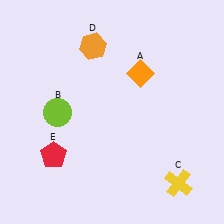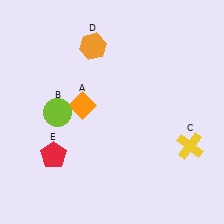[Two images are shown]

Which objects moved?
The objects that moved are: the orange diamond (A), the yellow cross (C).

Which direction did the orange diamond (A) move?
The orange diamond (A) moved left.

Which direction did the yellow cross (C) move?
The yellow cross (C) moved up.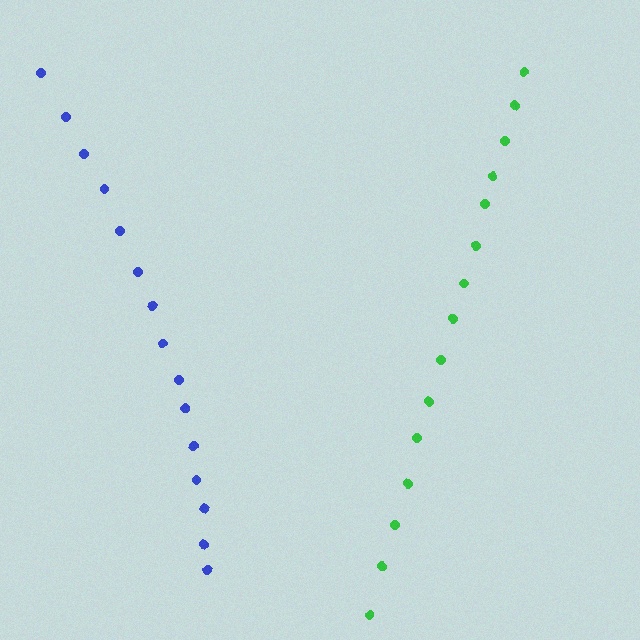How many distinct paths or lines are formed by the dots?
There are 2 distinct paths.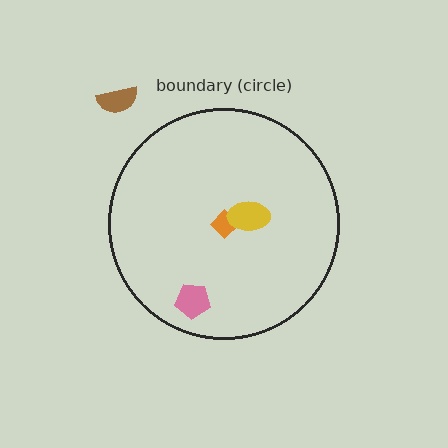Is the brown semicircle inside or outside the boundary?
Outside.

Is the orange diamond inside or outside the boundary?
Inside.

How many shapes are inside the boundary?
3 inside, 1 outside.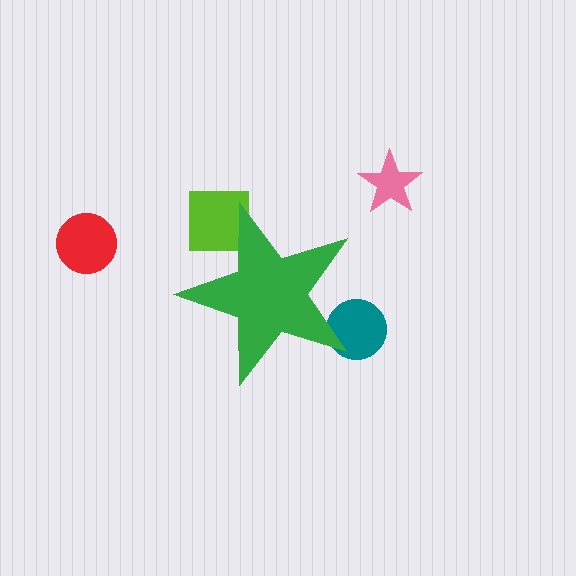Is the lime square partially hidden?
Yes, the lime square is partially hidden behind the green star.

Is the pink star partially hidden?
No, the pink star is fully visible.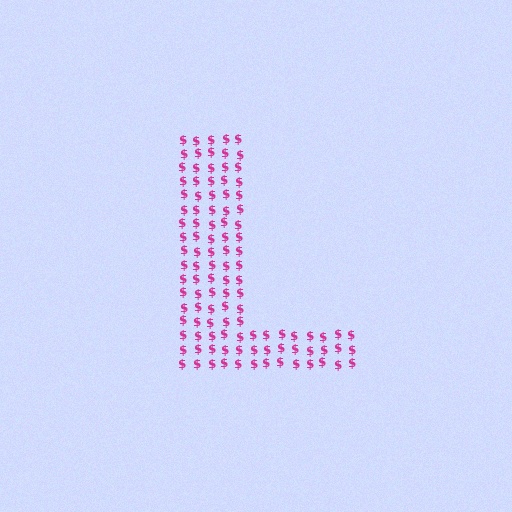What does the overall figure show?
The overall figure shows the letter L.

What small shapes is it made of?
It is made of small dollar signs.